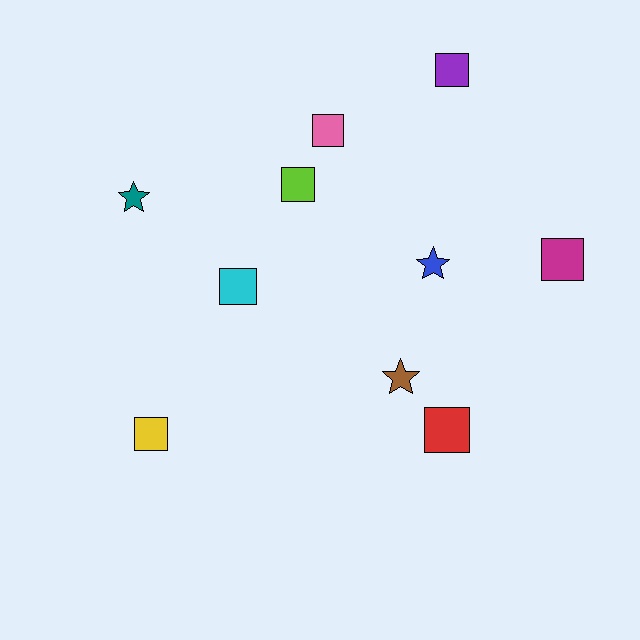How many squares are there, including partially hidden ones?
There are 7 squares.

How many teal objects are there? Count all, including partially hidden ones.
There is 1 teal object.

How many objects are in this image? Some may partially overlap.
There are 10 objects.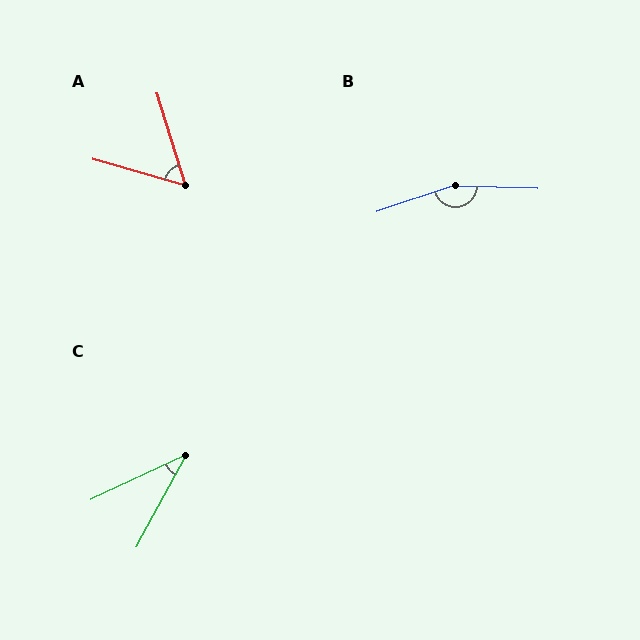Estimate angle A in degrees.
Approximately 57 degrees.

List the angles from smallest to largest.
C (37°), A (57°), B (159°).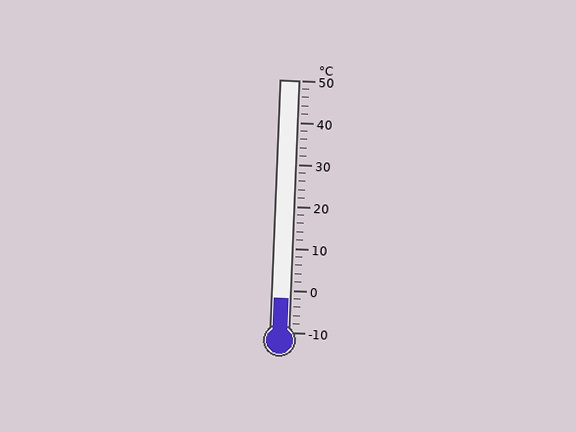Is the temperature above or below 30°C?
The temperature is below 30°C.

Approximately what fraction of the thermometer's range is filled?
The thermometer is filled to approximately 15% of its range.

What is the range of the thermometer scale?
The thermometer scale ranges from -10°C to 50°C.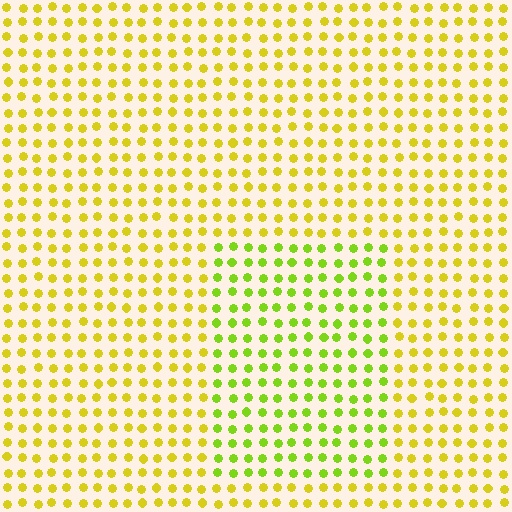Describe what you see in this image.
The image is filled with small yellow elements in a uniform arrangement. A rectangle-shaped region is visible where the elements are tinted to a slightly different hue, forming a subtle color boundary.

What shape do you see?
I see a rectangle.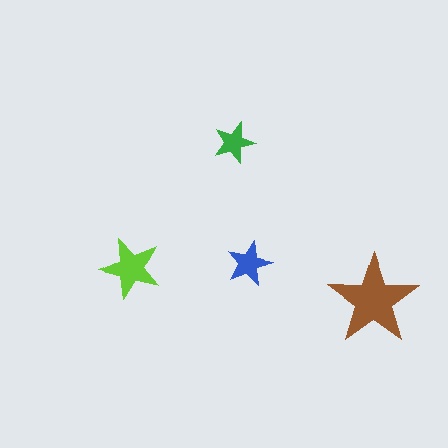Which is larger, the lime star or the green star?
The lime one.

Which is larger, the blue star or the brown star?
The brown one.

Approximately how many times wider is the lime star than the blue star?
About 1.5 times wider.